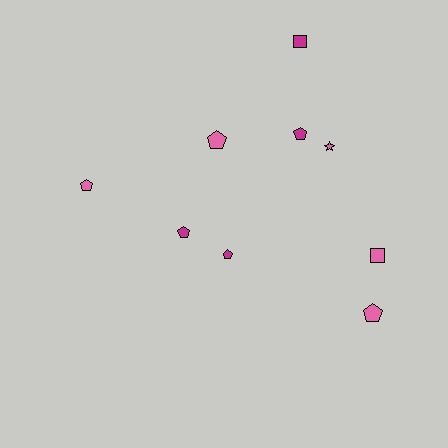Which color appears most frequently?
Pink, with 5 objects.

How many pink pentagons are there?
There are 3 pink pentagons.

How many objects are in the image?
There are 9 objects.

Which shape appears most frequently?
Pentagon, with 6 objects.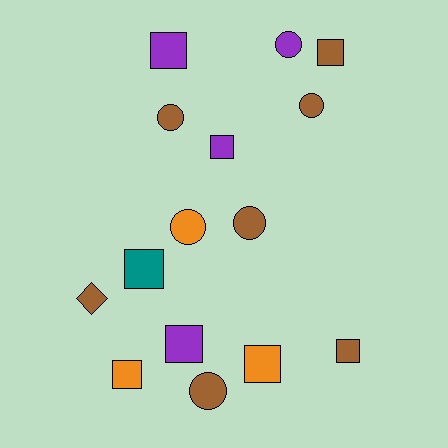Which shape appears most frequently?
Square, with 8 objects.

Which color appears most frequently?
Brown, with 7 objects.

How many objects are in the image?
There are 15 objects.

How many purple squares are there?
There are 3 purple squares.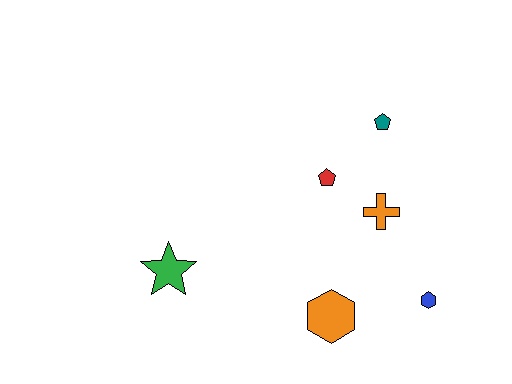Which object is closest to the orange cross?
The red pentagon is closest to the orange cross.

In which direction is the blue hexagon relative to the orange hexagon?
The blue hexagon is to the right of the orange hexagon.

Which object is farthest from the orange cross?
The green star is farthest from the orange cross.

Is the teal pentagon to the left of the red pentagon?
No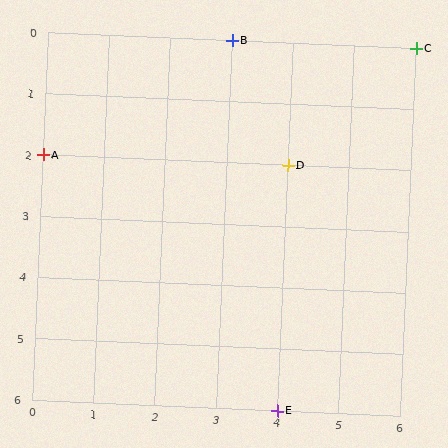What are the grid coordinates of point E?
Point E is at grid coordinates (4, 6).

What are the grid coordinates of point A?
Point A is at grid coordinates (0, 2).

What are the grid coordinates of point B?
Point B is at grid coordinates (3, 0).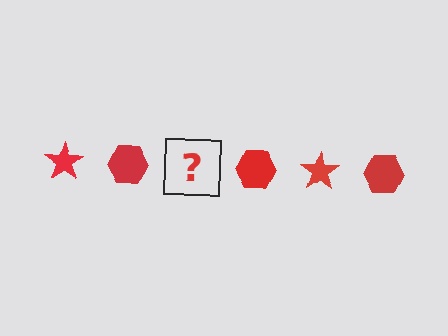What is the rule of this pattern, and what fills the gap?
The rule is that the pattern cycles through star, hexagon shapes in red. The gap should be filled with a red star.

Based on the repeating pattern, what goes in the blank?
The blank should be a red star.